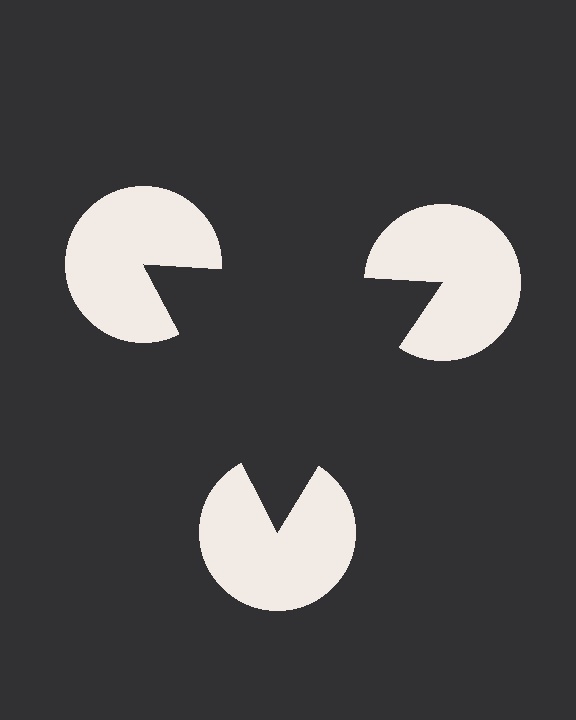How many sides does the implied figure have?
3 sides.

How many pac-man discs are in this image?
There are 3 — one at each vertex of the illusory triangle.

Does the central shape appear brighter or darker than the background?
It typically appears slightly darker than the background, even though no actual brightness change is drawn.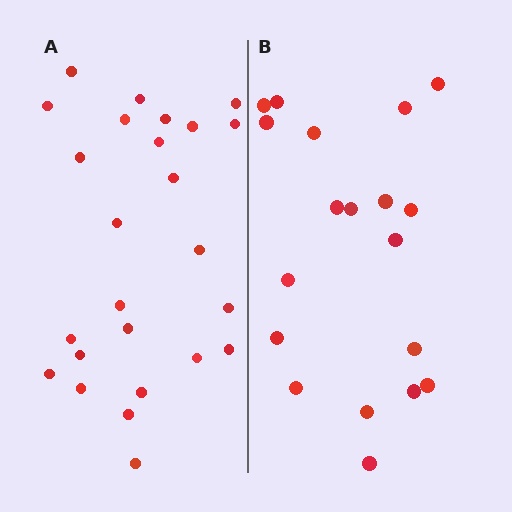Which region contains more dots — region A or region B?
Region A (the left region) has more dots.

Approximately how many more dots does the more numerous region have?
Region A has about 6 more dots than region B.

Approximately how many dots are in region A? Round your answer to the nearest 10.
About 20 dots. (The exact count is 25, which rounds to 20.)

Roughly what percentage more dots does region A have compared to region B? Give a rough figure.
About 30% more.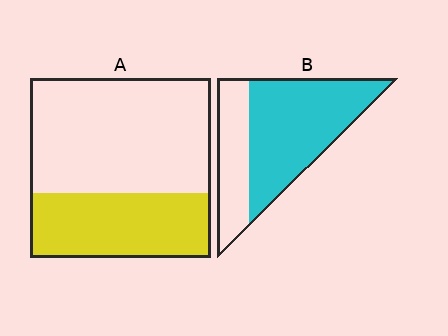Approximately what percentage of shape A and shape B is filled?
A is approximately 35% and B is approximately 70%.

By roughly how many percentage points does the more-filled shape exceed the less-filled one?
By roughly 30 percentage points (B over A).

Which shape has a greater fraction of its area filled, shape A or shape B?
Shape B.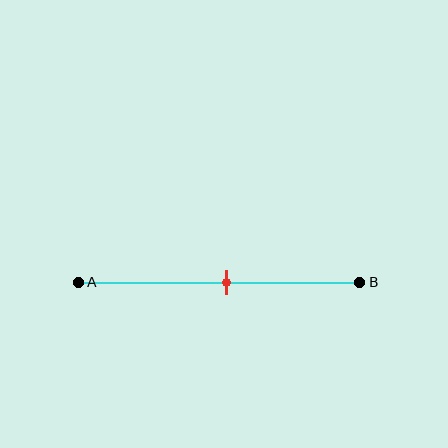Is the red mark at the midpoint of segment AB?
Yes, the mark is approximately at the midpoint.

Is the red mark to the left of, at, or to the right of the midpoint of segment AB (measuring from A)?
The red mark is approximately at the midpoint of segment AB.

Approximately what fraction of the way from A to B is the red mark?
The red mark is approximately 55% of the way from A to B.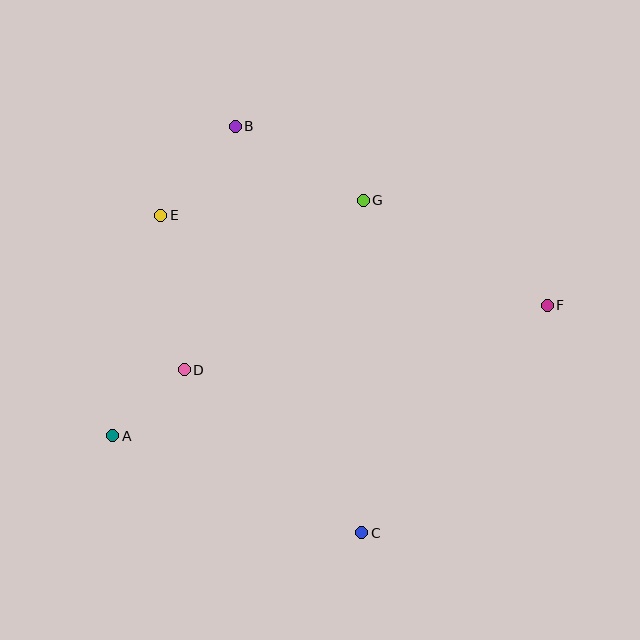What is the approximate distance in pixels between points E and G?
The distance between E and G is approximately 203 pixels.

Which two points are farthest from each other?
Points A and F are farthest from each other.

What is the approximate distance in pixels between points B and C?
The distance between B and C is approximately 426 pixels.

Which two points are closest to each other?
Points A and D are closest to each other.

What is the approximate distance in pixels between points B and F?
The distance between B and F is approximately 359 pixels.